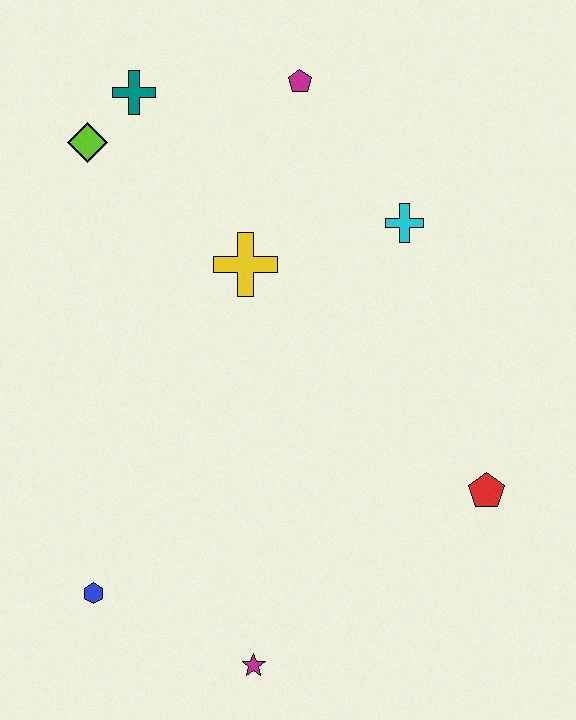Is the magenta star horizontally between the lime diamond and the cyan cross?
Yes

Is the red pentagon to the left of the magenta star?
No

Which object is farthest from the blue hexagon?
The magenta pentagon is farthest from the blue hexagon.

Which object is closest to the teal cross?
The lime diamond is closest to the teal cross.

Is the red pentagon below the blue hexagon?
No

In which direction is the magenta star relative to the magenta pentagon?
The magenta star is below the magenta pentagon.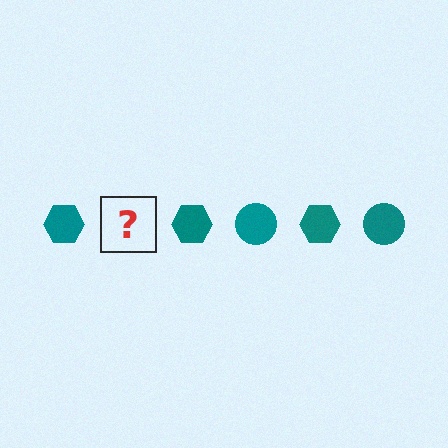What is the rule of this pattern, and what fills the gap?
The rule is that the pattern cycles through hexagon, circle shapes in teal. The gap should be filled with a teal circle.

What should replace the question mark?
The question mark should be replaced with a teal circle.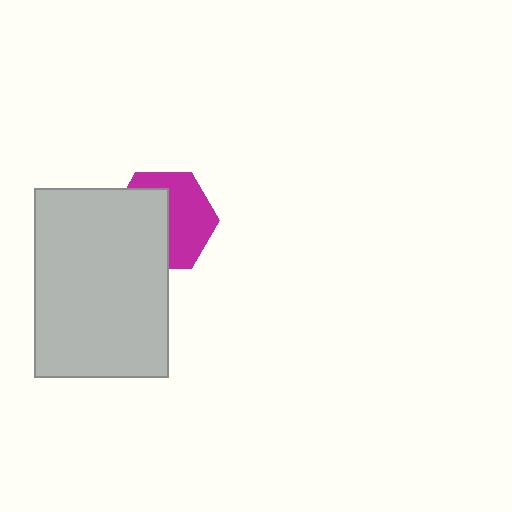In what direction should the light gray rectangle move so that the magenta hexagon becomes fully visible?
The light gray rectangle should move left. That is the shortest direction to clear the overlap and leave the magenta hexagon fully visible.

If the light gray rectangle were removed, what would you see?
You would see the complete magenta hexagon.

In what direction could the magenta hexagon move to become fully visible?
The magenta hexagon could move right. That would shift it out from behind the light gray rectangle entirely.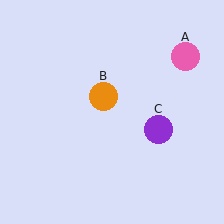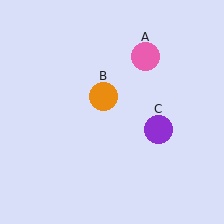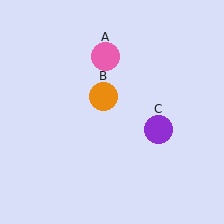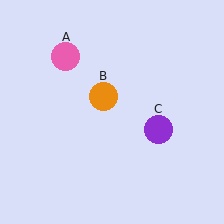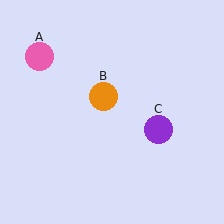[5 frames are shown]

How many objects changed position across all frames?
1 object changed position: pink circle (object A).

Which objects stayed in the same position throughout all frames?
Orange circle (object B) and purple circle (object C) remained stationary.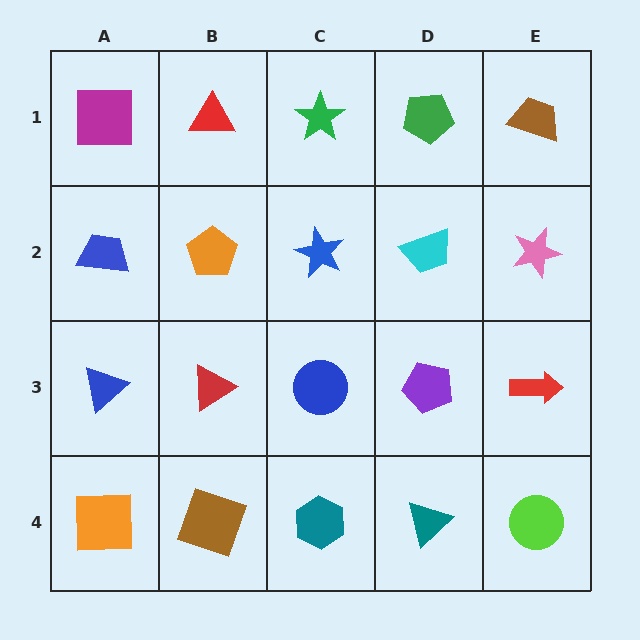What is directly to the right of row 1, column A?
A red triangle.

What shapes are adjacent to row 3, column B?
An orange pentagon (row 2, column B), a brown square (row 4, column B), a blue triangle (row 3, column A), a blue circle (row 3, column C).